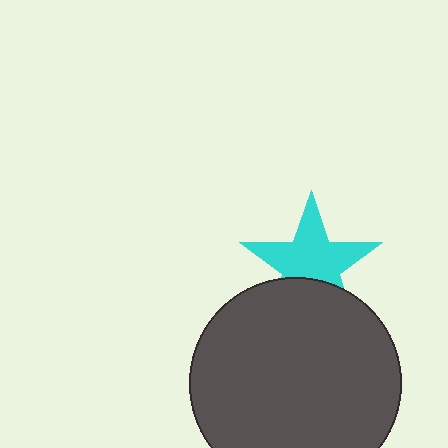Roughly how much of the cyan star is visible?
Most of it is visible (roughly 68%).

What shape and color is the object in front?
The object in front is a dark gray circle.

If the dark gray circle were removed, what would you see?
You would see the complete cyan star.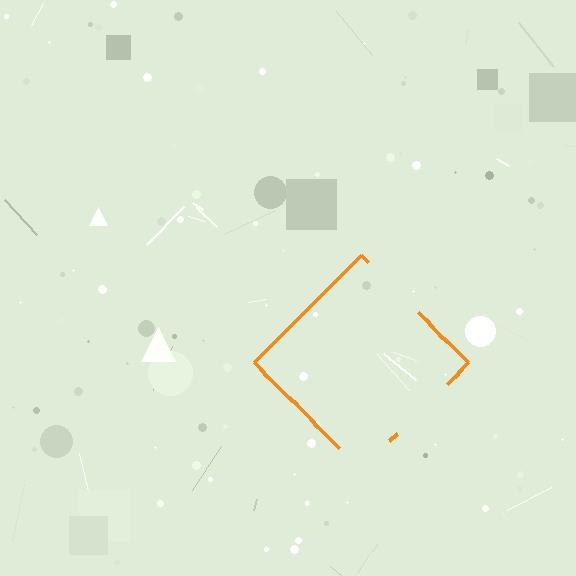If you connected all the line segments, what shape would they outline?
They would outline a diamond.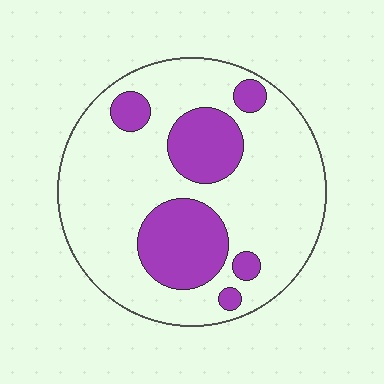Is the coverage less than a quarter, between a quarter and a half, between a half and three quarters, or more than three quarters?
Between a quarter and a half.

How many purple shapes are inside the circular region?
6.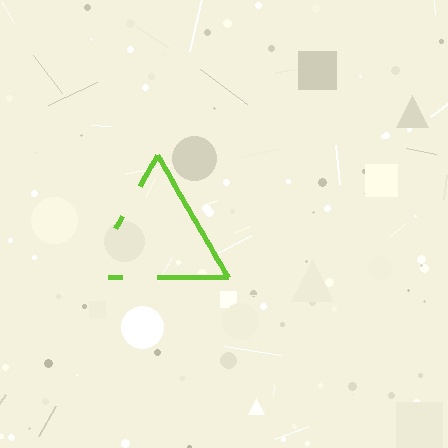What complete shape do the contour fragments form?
The contour fragments form a triangle.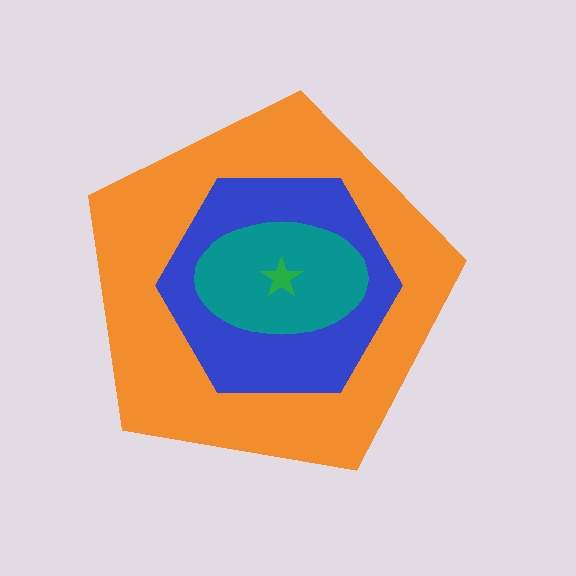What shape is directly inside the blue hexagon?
The teal ellipse.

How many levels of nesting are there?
4.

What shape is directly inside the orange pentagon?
The blue hexagon.